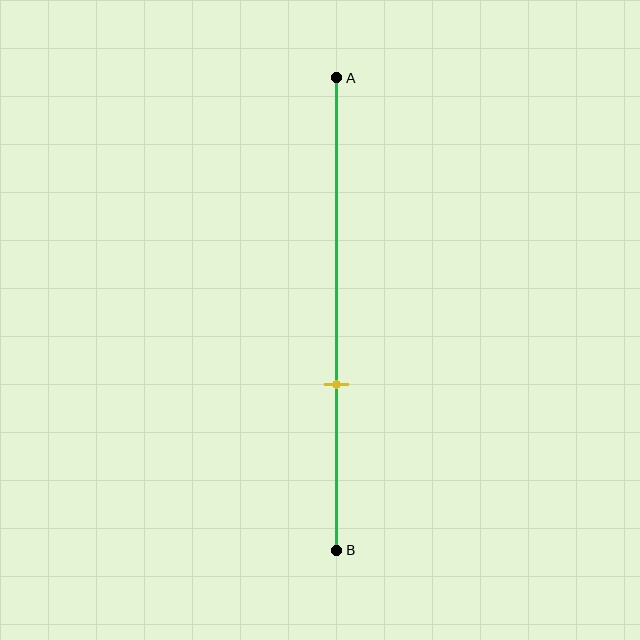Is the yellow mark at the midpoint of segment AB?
No, the mark is at about 65% from A, not at the 50% midpoint.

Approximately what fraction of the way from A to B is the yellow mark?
The yellow mark is approximately 65% of the way from A to B.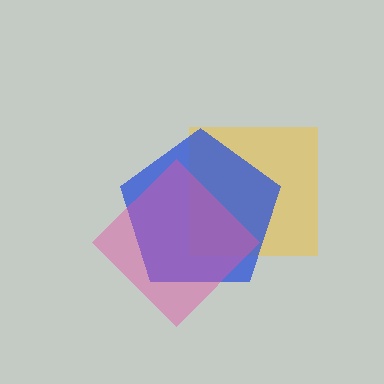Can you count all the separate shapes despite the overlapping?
Yes, there are 3 separate shapes.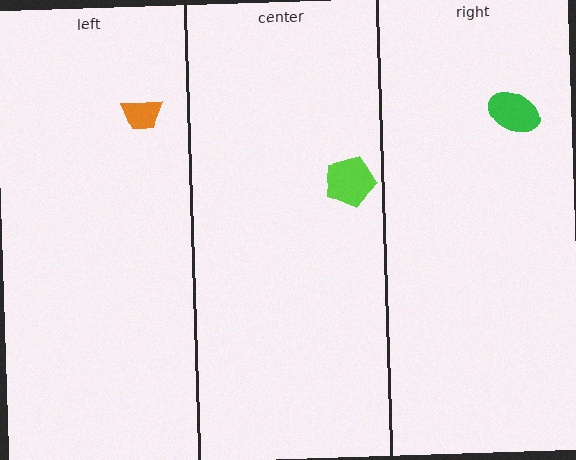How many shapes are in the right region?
1.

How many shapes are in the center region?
1.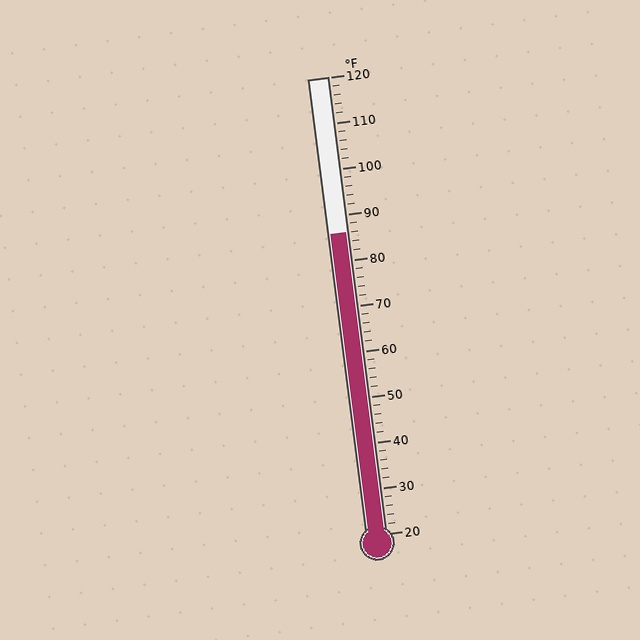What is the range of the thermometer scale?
The thermometer scale ranges from 20°F to 120°F.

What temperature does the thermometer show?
The thermometer shows approximately 86°F.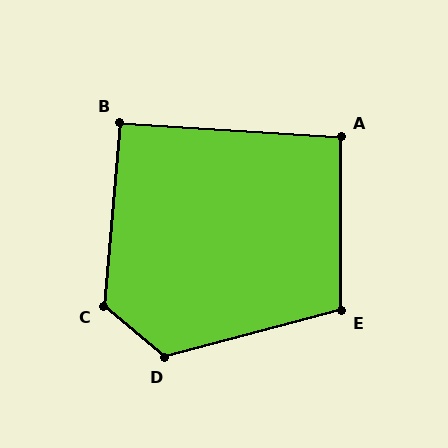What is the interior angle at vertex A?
Approximately 94 degrees (approximately right).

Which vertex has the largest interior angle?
D, at approximately 125 degrees.